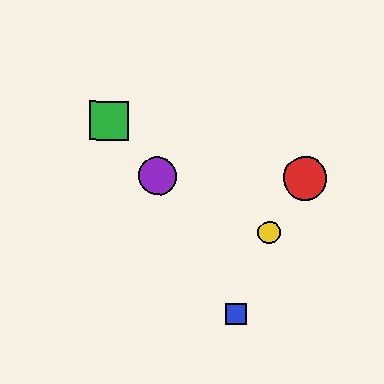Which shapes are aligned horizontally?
The red circle, the purple circle are aligned horizontally.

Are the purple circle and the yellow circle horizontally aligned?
No, the purple circle is at y≈176 and the yellow circle is at y≈233.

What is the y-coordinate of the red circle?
The red circle is at y≈178.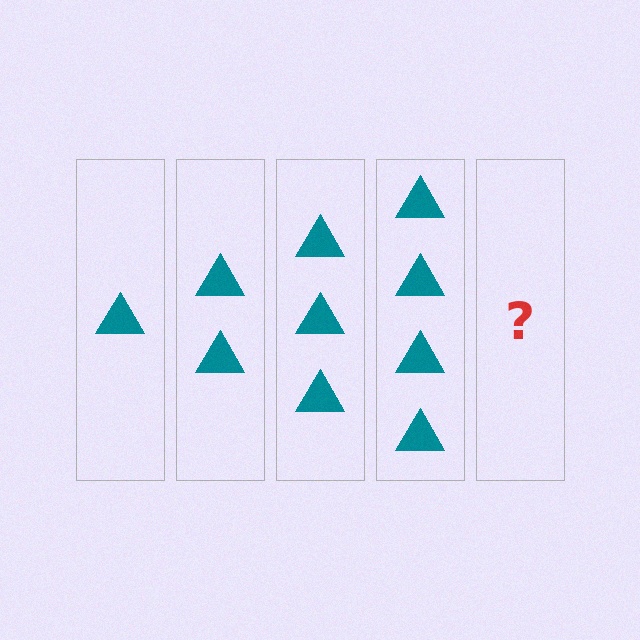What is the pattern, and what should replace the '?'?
The pattern is that each step adds one more triangle. The '?' should be 5 triangles.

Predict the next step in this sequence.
The next step is 5 triangles.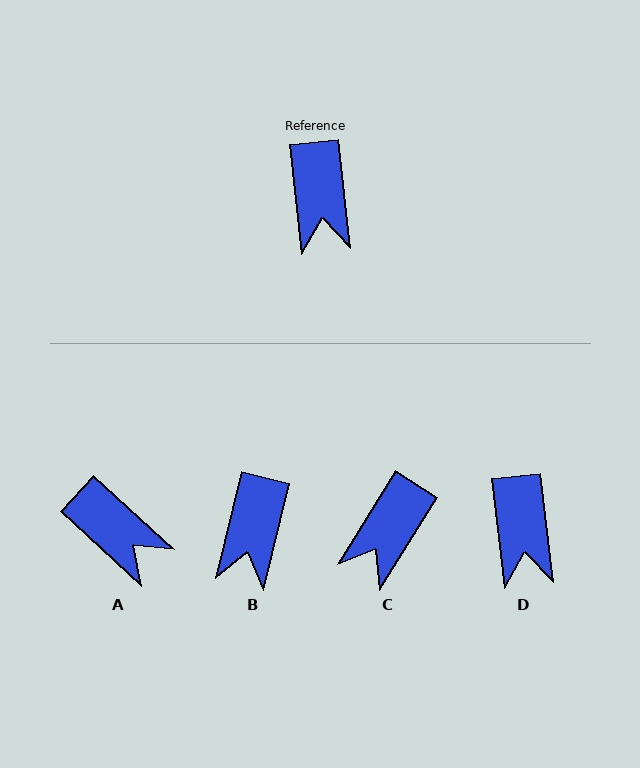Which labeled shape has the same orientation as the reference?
D.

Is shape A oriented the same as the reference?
No, it is off by about 41 degrees.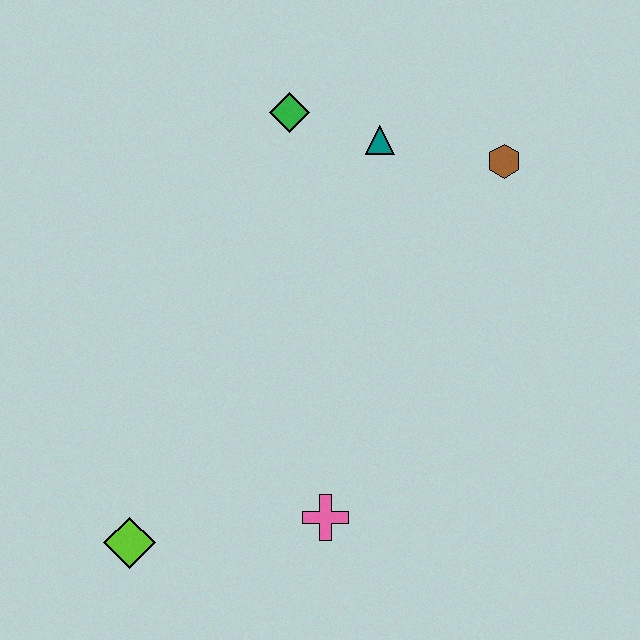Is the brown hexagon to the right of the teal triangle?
Yes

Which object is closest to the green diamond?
The teal triangle is closest to the green diamond.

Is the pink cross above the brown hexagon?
No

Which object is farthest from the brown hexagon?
The lime diamond is farthest from the brown hexagon.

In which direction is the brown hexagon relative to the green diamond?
The brown hexagon is to the right of the green diamond.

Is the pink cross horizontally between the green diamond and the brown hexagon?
Yes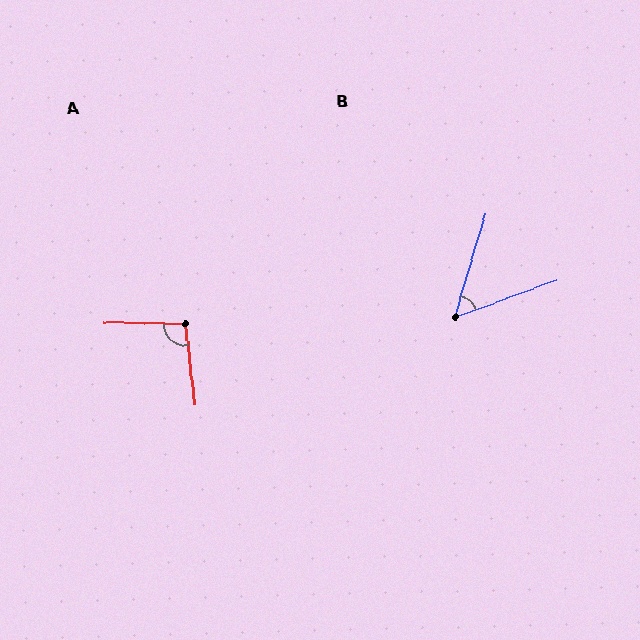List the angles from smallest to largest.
B (53°), A (98°).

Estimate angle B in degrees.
Approximately 53 degrees.